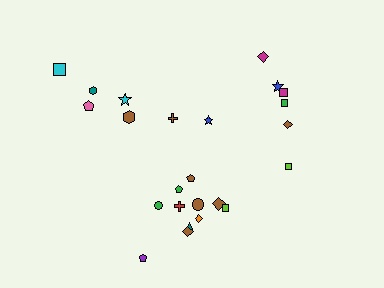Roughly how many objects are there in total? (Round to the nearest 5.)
Roughly 25 objects in total.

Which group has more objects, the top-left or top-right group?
The top-right group.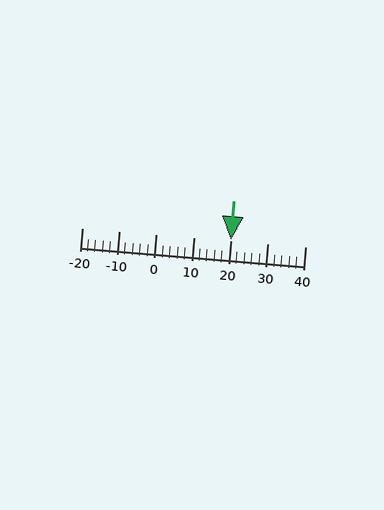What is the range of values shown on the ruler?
The ruler shows values from -20 to 40.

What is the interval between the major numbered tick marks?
The major tick marks are spaced 10 units apart.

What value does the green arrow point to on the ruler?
The green arrow points to approximately 20.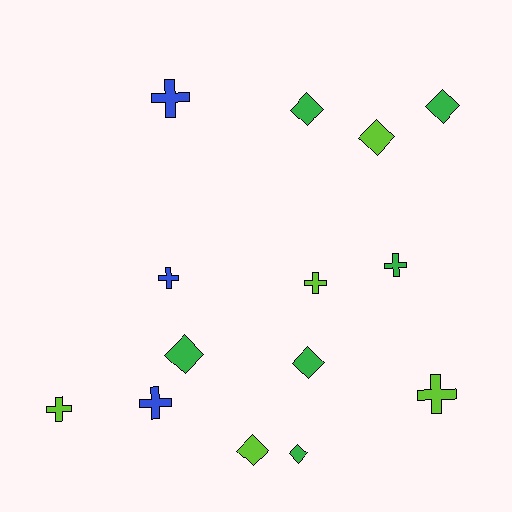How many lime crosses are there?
There are 3 lime crosses.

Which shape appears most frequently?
Diamond, with 7 objects.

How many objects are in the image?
There are 14 objects.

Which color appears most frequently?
Green, with 6 objects.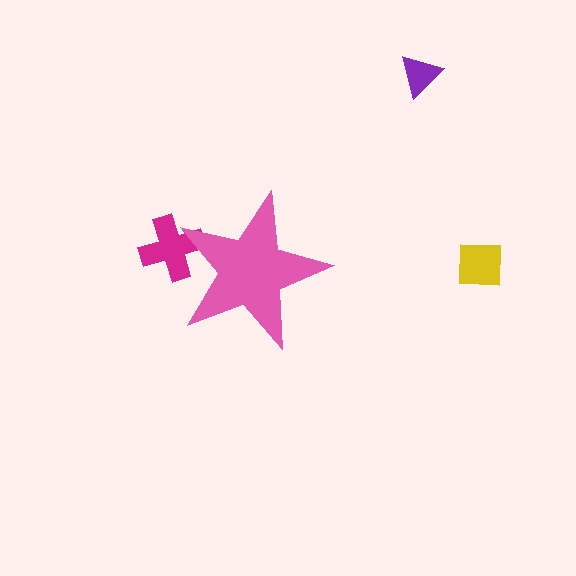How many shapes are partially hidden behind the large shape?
1 shape is partially hidden.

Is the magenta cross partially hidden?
Yes, the magenta cross is partially hidden behind the pink star.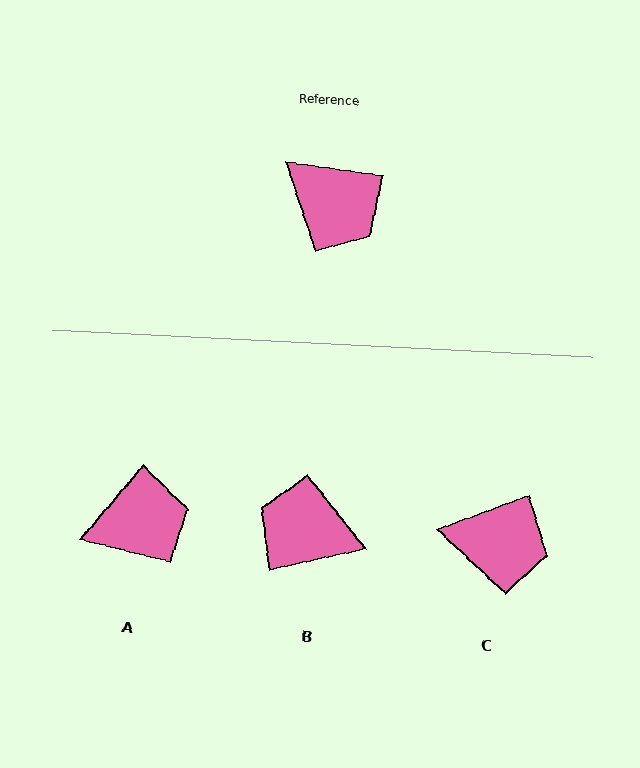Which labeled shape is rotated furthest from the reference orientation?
B, about 160 degrees away.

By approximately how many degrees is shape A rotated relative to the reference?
Approximately 58 degrees counter-clockwise.